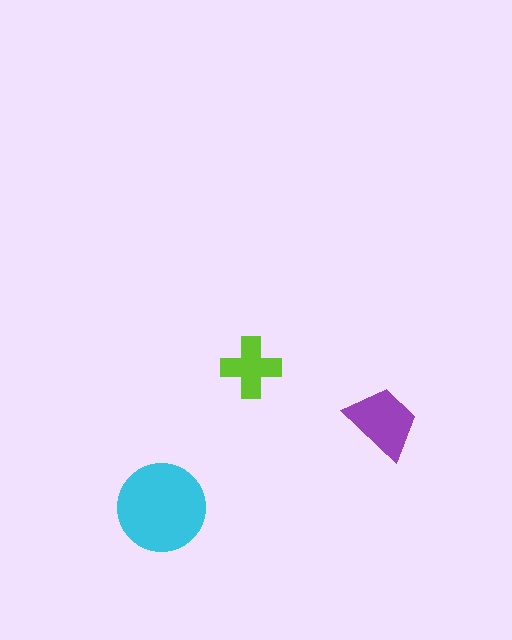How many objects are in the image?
There are 3 objects in the image.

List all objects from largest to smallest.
The cyan circle, the purple trapezoid, the lime cross.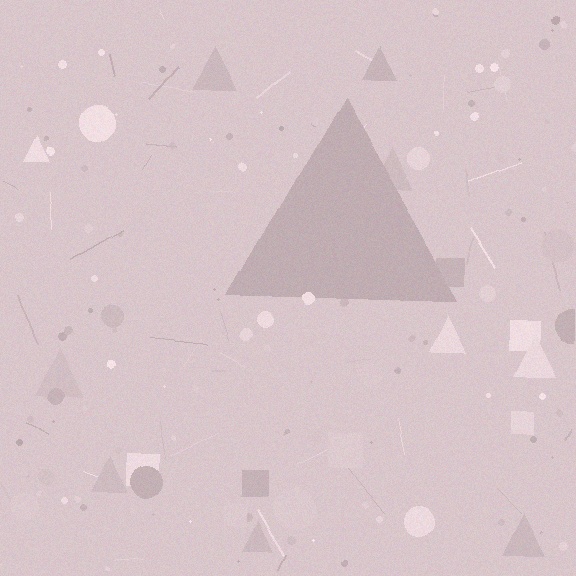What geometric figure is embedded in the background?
A triangle is embedded in the background.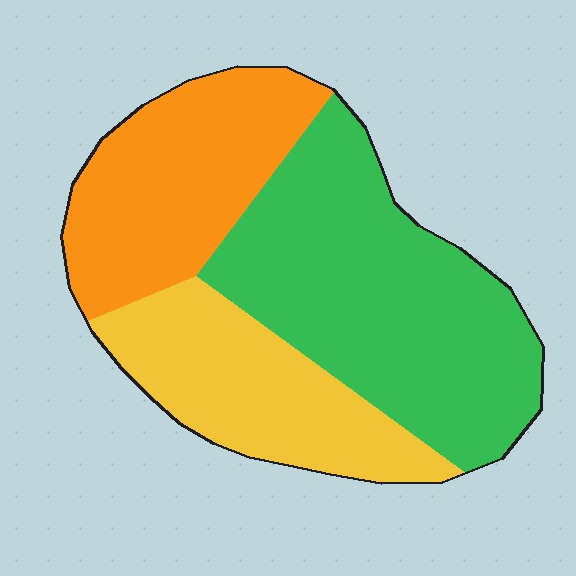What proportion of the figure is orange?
Orange covers around 30% of the figure.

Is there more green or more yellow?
Green.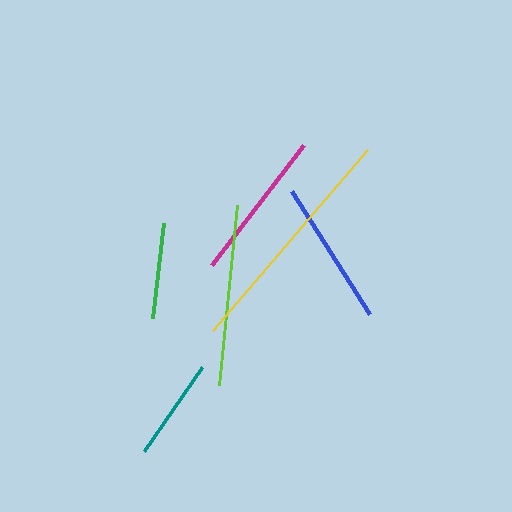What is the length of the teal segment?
The teal segment is approximately 102 pixels long.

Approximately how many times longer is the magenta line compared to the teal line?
The magenta line is approximately 1.5 times the length of the teal line.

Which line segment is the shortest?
The green line is the shortest at approximately 96 pixels.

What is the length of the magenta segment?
The magenta segment is approximately 151 pixels long.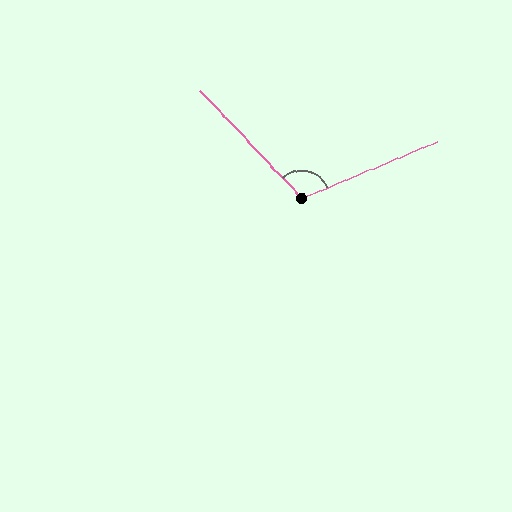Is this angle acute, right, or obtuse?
It is obtuse.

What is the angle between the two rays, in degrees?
Approximately 111 degrees.